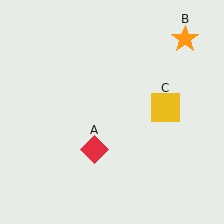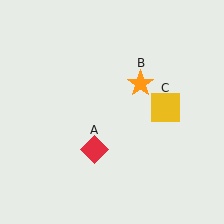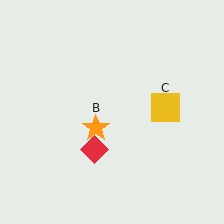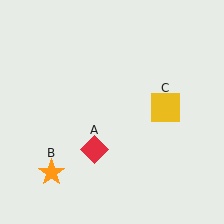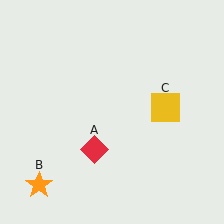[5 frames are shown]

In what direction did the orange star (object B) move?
The orange star (object B) moved down and to the left.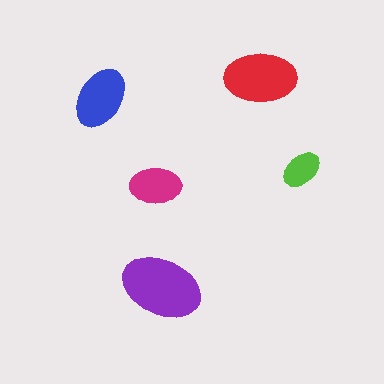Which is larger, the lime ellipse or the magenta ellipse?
The magenta one.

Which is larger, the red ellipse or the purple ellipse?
The purple one.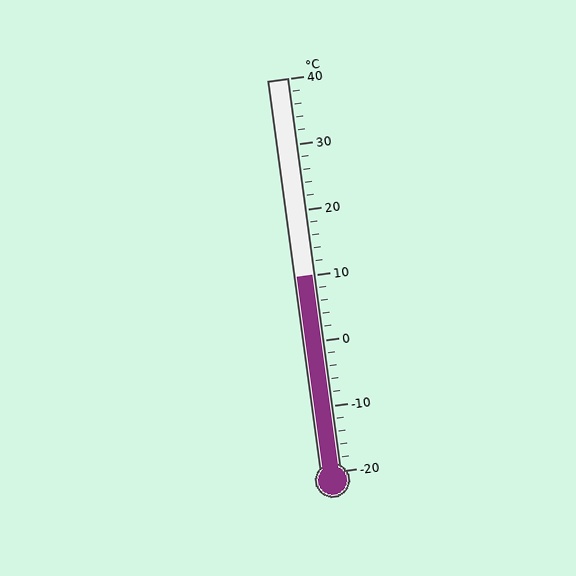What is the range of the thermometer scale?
The thermometer scale ranges from -20°C to 40°C.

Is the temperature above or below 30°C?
The temperature is below 30°C.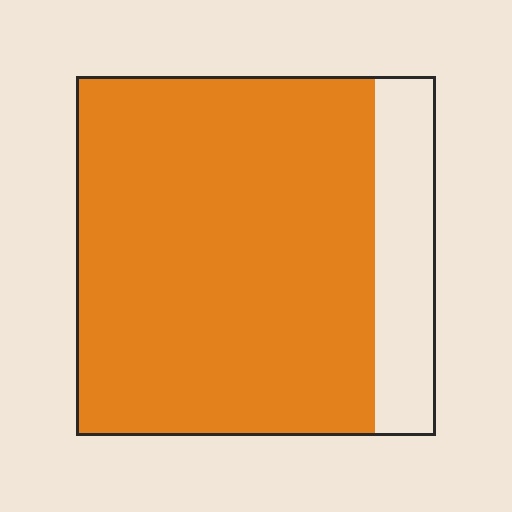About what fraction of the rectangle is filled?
About five sixths (5/6).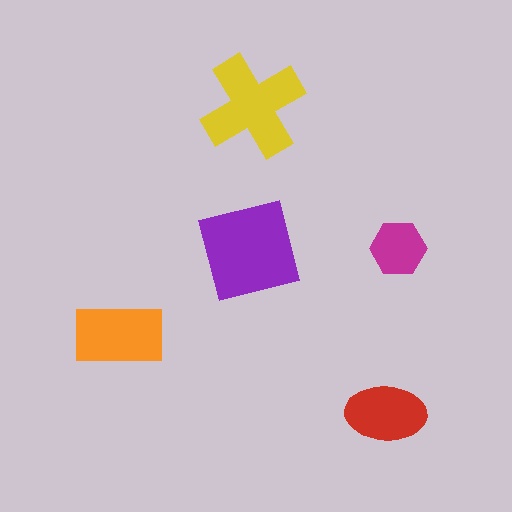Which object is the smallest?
The magenta hexagon.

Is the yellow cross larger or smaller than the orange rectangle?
Larger.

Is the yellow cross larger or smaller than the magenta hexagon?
Larger.